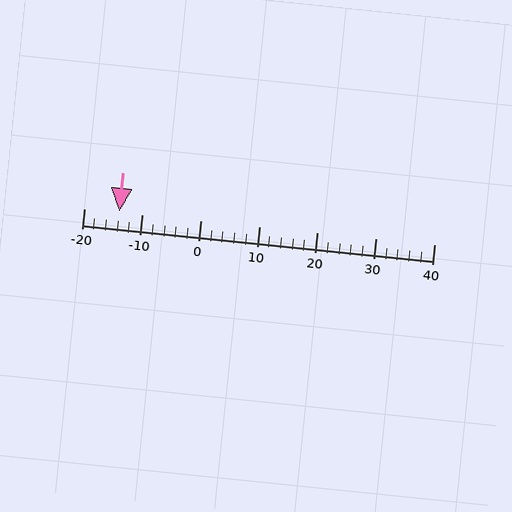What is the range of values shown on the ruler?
The ruler shows values from -20 to 40.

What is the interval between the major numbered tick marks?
The major tick marks are spaced 10 units apart.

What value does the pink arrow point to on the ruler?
The pink arrow points to approximately -14.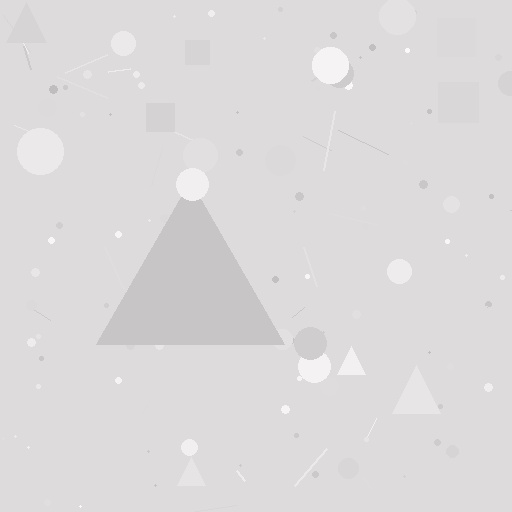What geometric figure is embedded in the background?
A triangle is embedded in the background.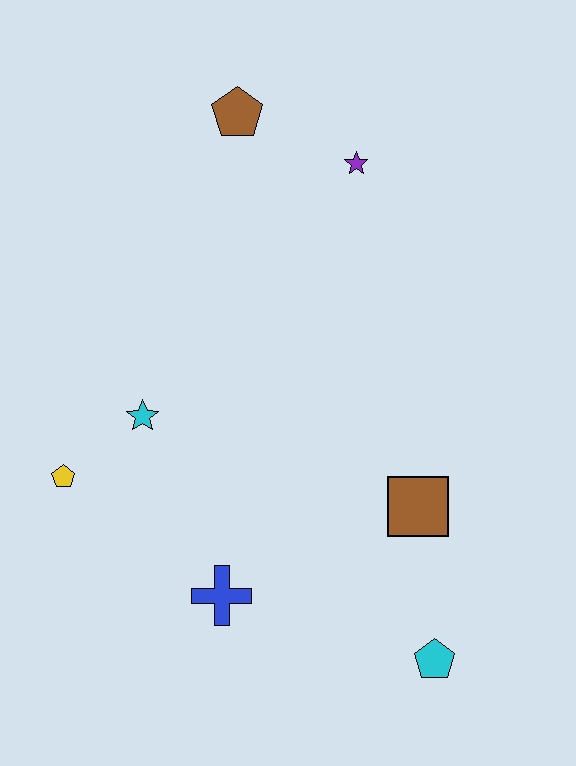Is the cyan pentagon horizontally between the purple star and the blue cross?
No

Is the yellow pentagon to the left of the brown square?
Yes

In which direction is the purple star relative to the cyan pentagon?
The purple star is above the cyan pentagon.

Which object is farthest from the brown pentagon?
The cyan pentagon is farthest from the brown pentagon.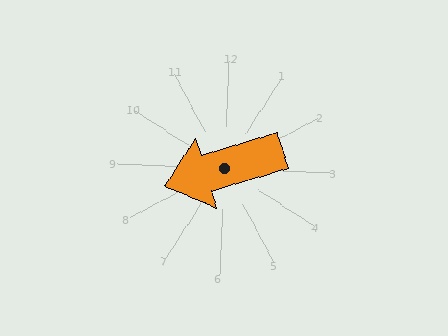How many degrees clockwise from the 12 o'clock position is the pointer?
Approximately 251 degrees.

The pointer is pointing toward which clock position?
Roughly 8 o'clock.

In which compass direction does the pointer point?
West.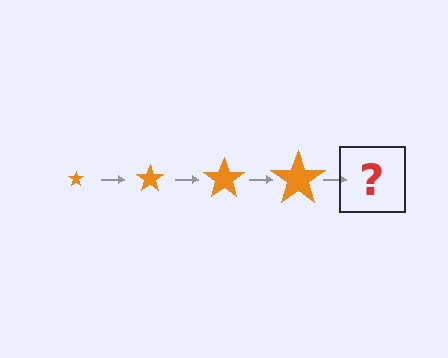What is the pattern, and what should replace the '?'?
The pattern is that the star gets progressively larger each step. The '?' should be an orange star, larger than the previous one.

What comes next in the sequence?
The next element should be an orange star, larger than the previous one.